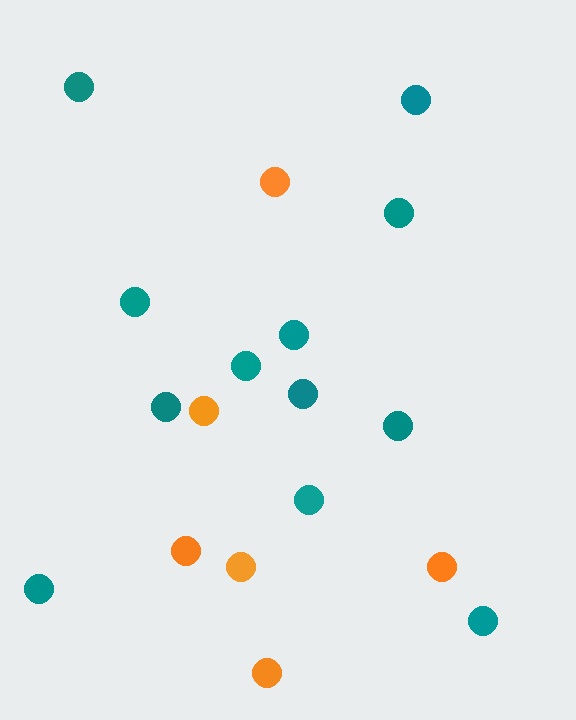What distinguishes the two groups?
There are 2 groups: one group of orange circles (6) and one group of teal circles (12).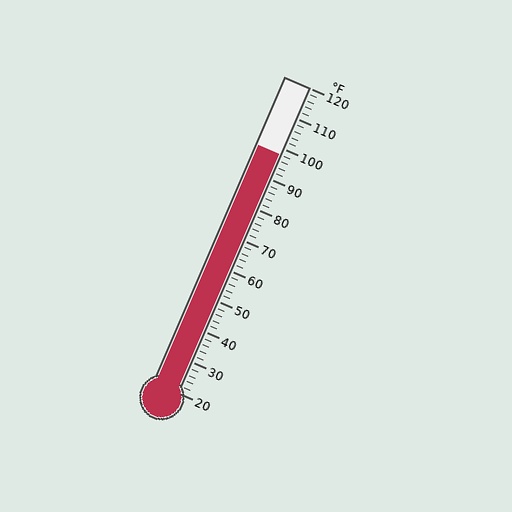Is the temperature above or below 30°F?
The temperature is above 30°F.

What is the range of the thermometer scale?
The thermometer scale ranges from 20°F to 120°F.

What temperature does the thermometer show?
The thermometer shows approximately 98°F.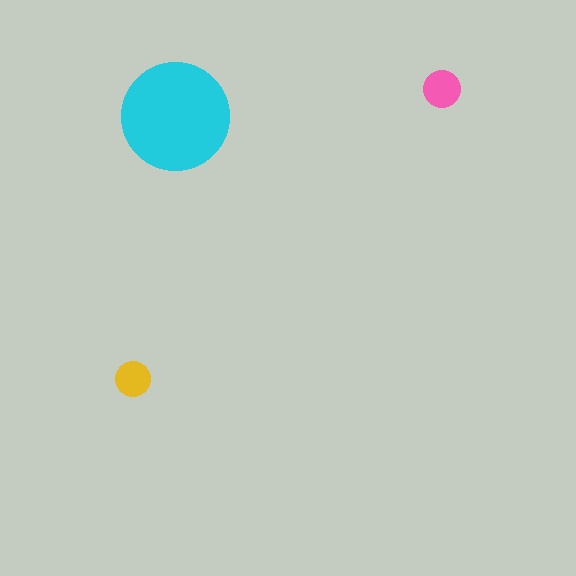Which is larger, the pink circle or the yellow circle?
The pink one.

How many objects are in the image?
There are 3 objects in the image.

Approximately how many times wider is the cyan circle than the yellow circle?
About 3 times wider.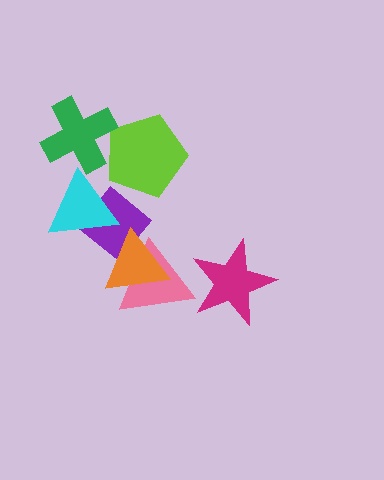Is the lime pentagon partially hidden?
Yes, it is partially covered by another shape.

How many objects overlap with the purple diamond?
2 objects overlap with the purple diamond.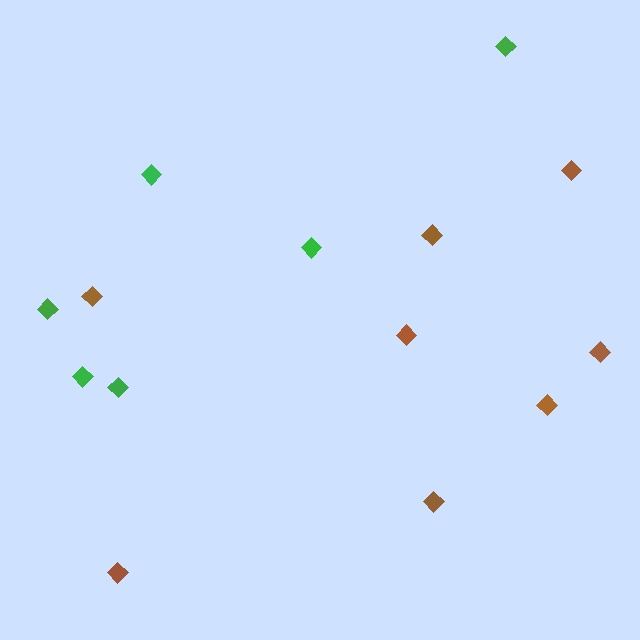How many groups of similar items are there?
There are 2 groups: one group of green diamonds (6) and one group of brown diamonds (8).